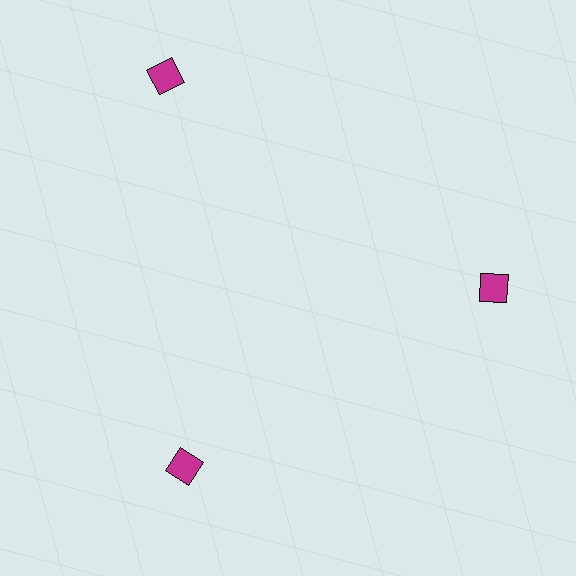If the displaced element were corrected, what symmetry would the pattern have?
It would have 3-fold rotational symmetry — the pattern would map onto itself every 120 degrees.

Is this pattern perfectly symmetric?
No. The 3 magenta squares are arranged in a ring, but one element near the 11 o'clock position is pushed outward from the center, breaking the 3-fold rotational symmetry.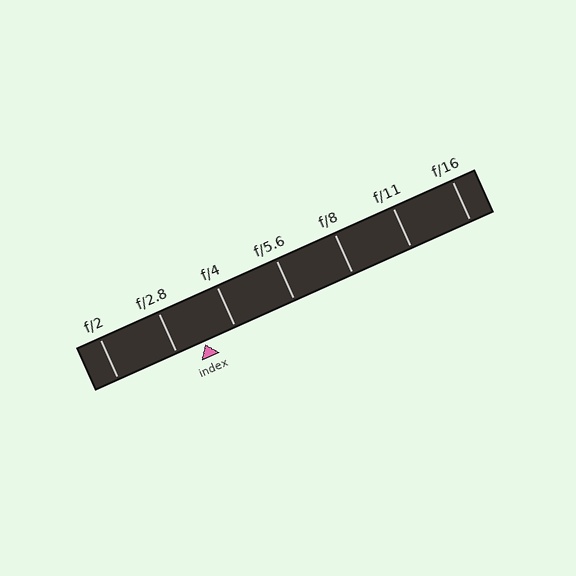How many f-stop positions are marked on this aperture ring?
There are 7 f-stop positions marked.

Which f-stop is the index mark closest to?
The index mark is closest to f/2.8.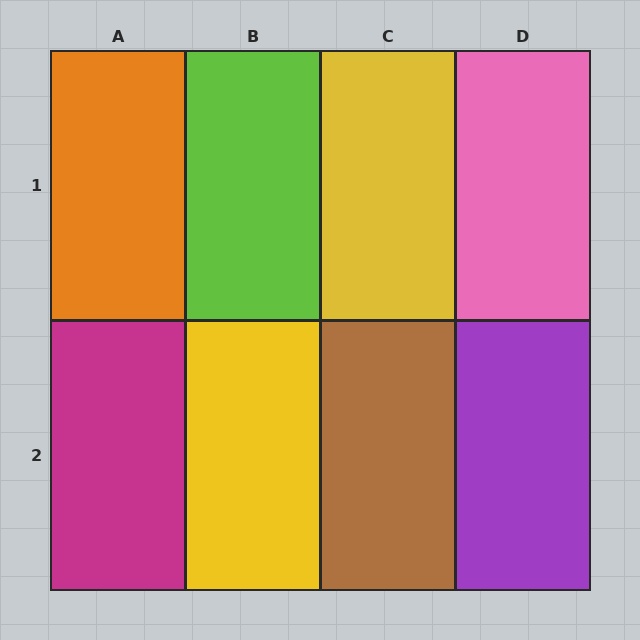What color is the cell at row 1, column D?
Pink.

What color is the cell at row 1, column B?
Lime.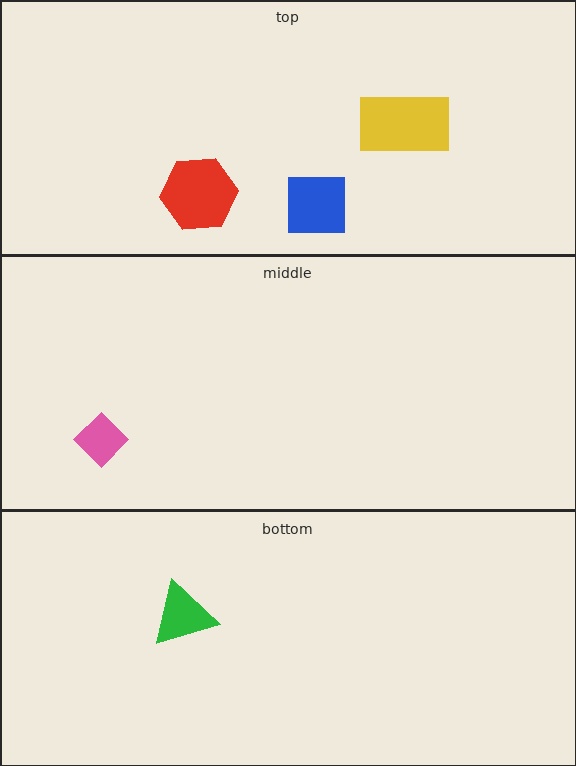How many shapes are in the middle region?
1.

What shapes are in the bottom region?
The green triangle.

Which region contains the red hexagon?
The top region.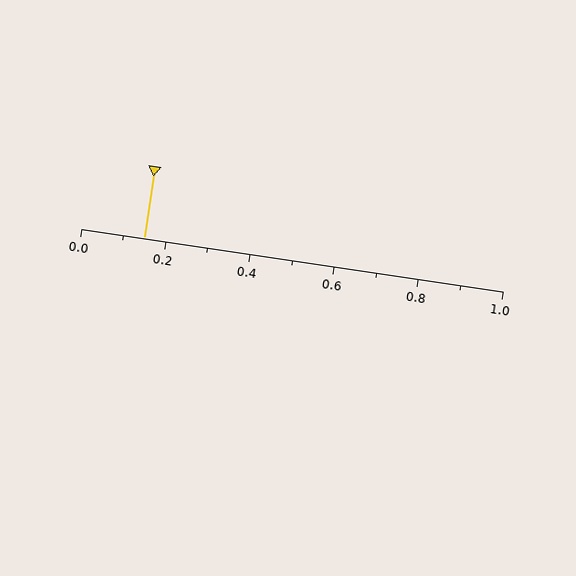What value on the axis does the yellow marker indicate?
The marker indicates approximately 0.15.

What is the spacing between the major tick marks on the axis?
The major ticks are spaced 0.2 apart.